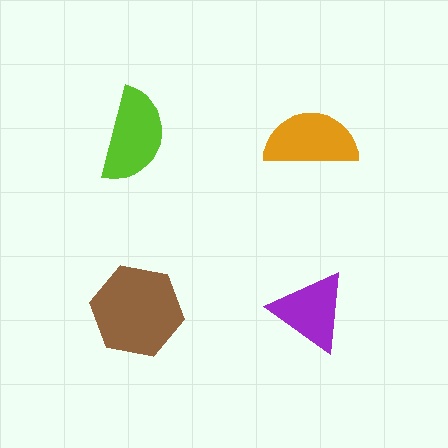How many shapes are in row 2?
2 shapes.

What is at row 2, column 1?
A brown hexagon.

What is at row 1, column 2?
An orange semicircle.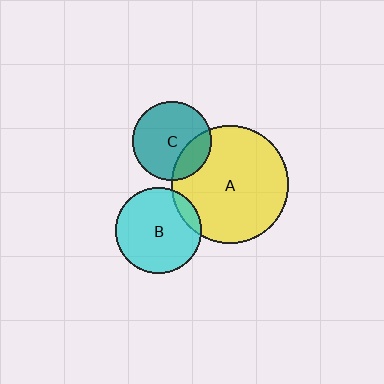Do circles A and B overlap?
Yes.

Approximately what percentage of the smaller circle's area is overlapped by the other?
Approximately 10%.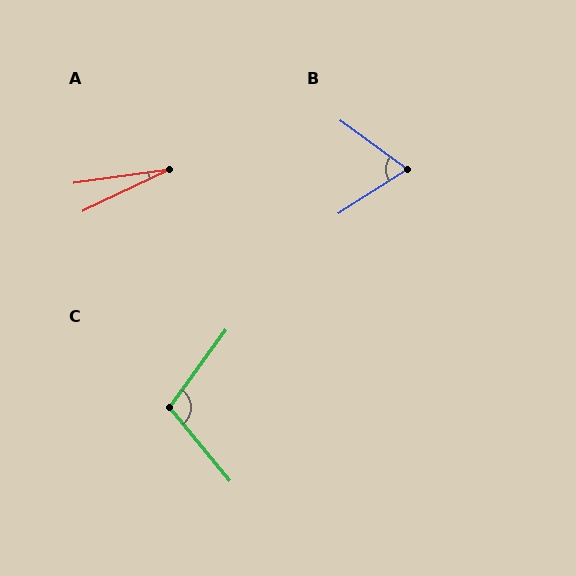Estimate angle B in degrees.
Approximately 69 degrees.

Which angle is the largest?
C, at approximately 104 degrees.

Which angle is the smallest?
A, at approximately 18 degrees.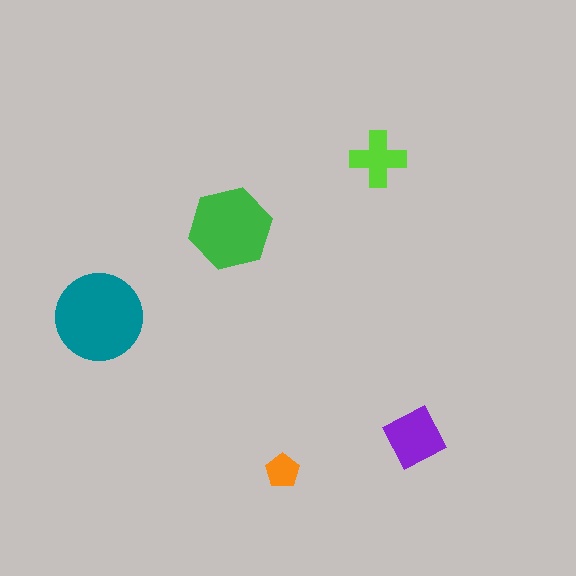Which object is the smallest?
The orange pentagon.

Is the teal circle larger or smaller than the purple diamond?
Larger.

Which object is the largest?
The teal circle.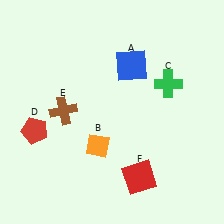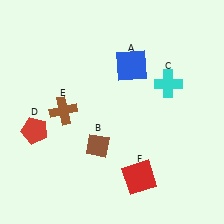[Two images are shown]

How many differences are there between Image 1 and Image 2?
There are 2 differences between the two images.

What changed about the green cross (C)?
In Image 1, C is green. In Image 2, it changed to cyan.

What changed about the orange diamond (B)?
In Image 1, B is orange. In Image 2, it changed to brown.